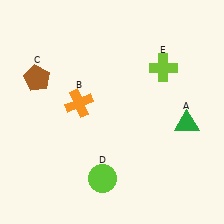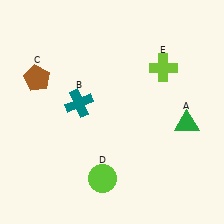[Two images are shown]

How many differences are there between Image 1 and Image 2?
There is 1 difference between the two images.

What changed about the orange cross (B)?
In Image 1, B is orange. In Image 2, it changed to teal.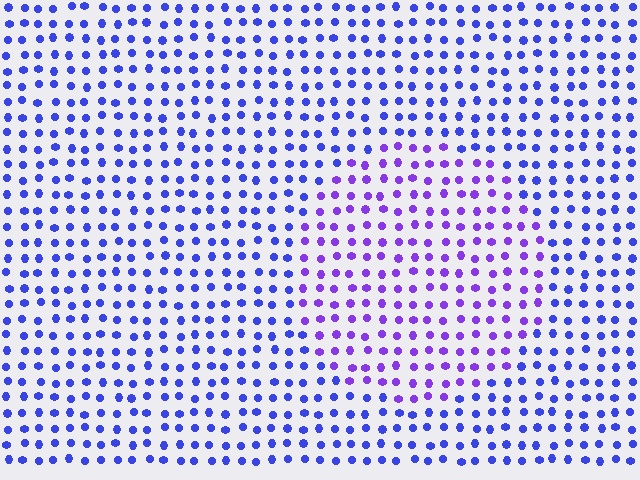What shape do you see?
I see a circle.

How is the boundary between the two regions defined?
The boundary is defined purely by a slight shift in hue (about 32 degrees). Spacing, size, and orientation are identical on both sides.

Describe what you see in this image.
The image is filled with small blue elements in a uniform arrangement. A circle-shaped region is visible where the elements are tinted to a slightly different hue, forming a subtle color boundary.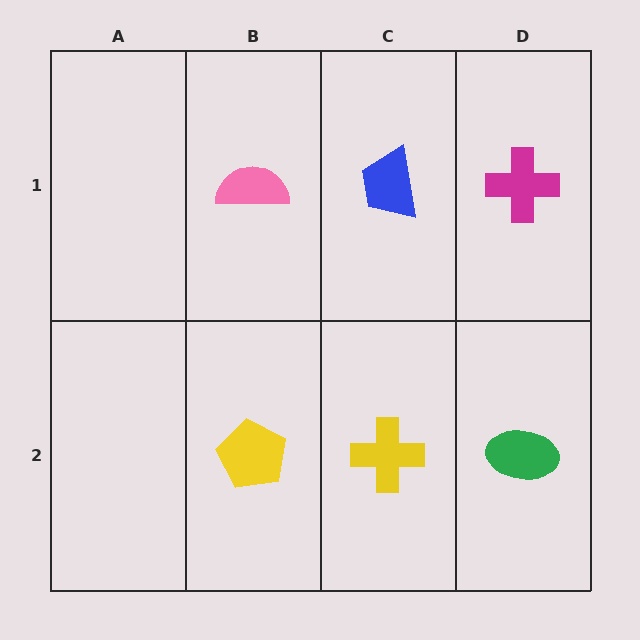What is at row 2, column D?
A green ellipse.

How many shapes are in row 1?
3 shapes.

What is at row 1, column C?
A blue trapezoid.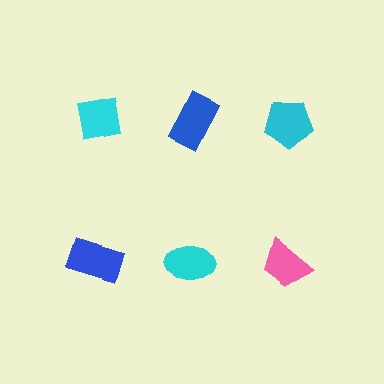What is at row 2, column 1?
A blue rectangle.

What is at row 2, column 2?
A cyan ellipse.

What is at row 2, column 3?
A pink trapezoid.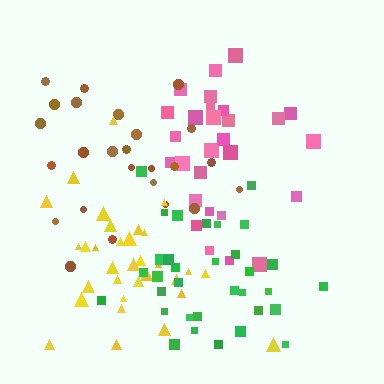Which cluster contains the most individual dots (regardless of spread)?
Green (34).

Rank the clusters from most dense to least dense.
pink, green, yellow, brown.